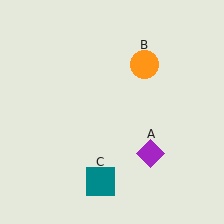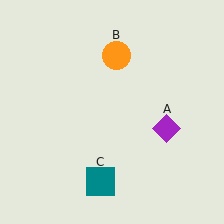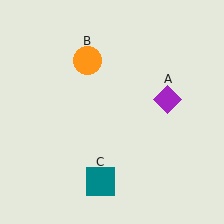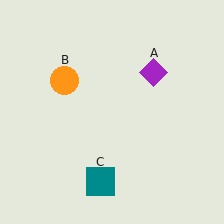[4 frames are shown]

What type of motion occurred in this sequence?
The purple diamond (object A), orange circle (object B) rotated counterclockwise around the center of the scene.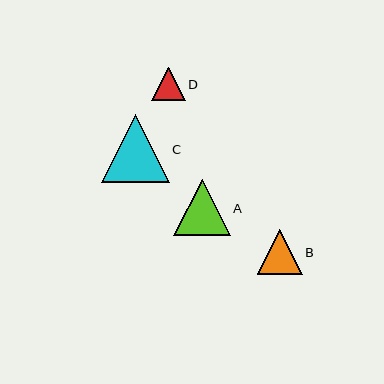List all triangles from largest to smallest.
From largest to smallest: C, A, B, D.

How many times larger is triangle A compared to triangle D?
Triangle A is approximately 1.7 times the size of triangle D.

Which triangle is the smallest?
Triangle D is the smallest with a size of approximately 33 pixels.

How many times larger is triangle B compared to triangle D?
Triangle B is approximately 1.3 times the size of triangle D.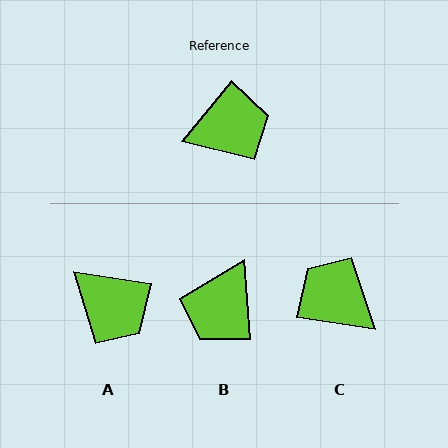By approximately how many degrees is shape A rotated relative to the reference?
Approximately 59 degrees clockwise.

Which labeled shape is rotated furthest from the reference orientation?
B, about 136 degrees away.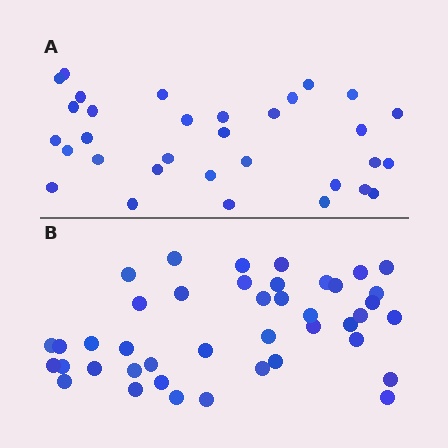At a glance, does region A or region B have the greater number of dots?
Region B (the bottom region) has more dots.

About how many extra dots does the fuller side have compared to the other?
Region B has roughly 10 or so more dots than region A.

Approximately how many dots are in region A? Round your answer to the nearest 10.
About 30 dots. (The exact count is 32, which rounds to 30.)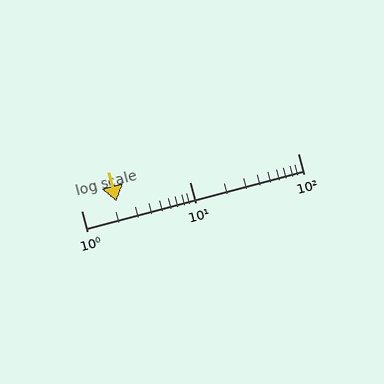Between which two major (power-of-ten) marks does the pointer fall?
The pointer is between 1 and 10.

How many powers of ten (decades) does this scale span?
The scale spans 2 decades, from 1 to 100.